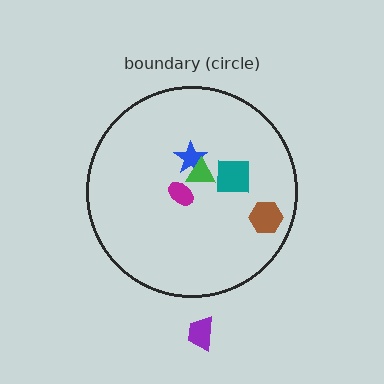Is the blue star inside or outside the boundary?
Inside.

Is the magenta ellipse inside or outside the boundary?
Inside.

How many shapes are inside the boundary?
5 inside, 1 outside.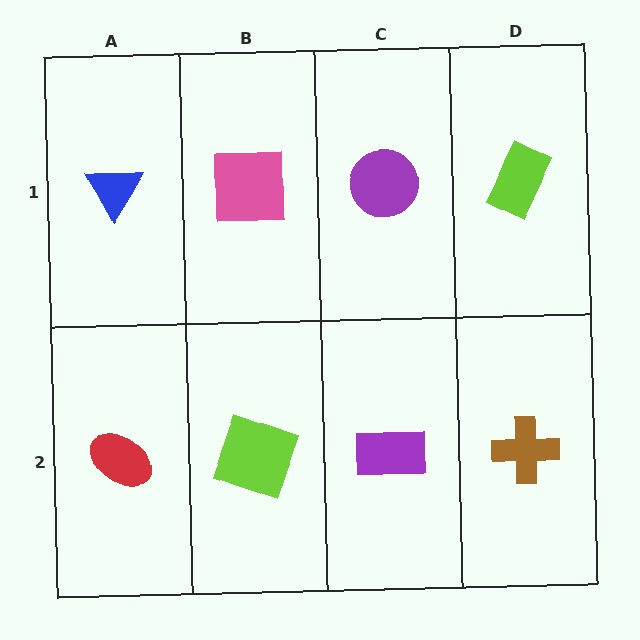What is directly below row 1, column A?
A red ellipse.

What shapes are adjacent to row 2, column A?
A blue triangle (row 1, column A), a lime square (row 2, column B).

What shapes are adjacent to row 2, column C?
A purple circle (row 1, column C), a lime square (row 2, column B), a brown cross (row 2, column D).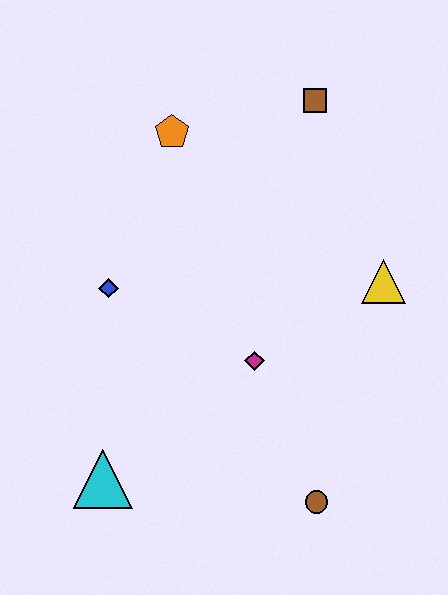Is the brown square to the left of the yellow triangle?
Yes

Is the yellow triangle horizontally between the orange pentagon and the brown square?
No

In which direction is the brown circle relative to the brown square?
The brown circle is below the brown square.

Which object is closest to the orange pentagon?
The brown square is closest to the orange pentagon.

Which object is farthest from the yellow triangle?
The cyan triangle is farthest from the yellow triangle.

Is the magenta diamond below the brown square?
Yes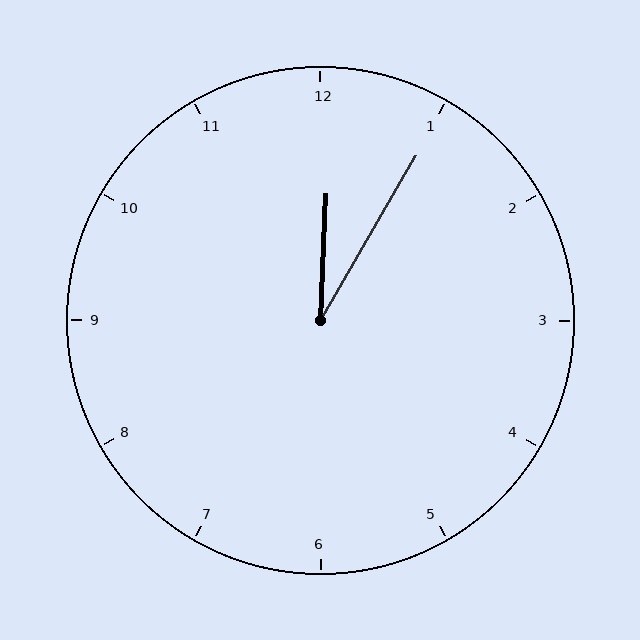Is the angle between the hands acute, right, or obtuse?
It is acute.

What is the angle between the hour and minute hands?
Approximately 28 degrees.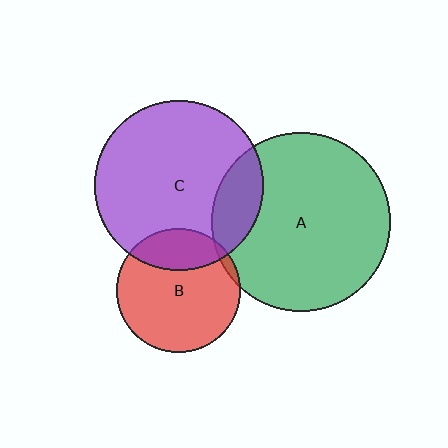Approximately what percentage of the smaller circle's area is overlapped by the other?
Approximately 25%.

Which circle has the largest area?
Circle A (green).